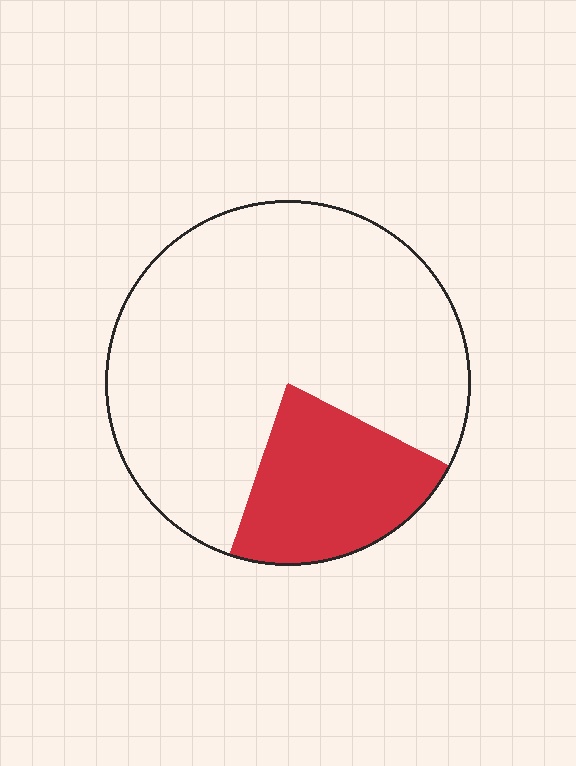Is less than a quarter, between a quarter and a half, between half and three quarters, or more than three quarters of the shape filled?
Less than a quarter.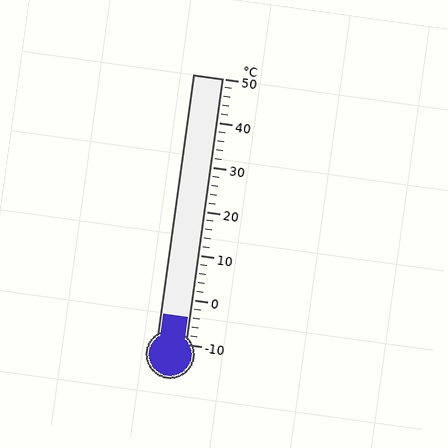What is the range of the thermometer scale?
The thermometer scale ranges from -10°C to 50°C.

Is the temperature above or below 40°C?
The temperature is below 40°C.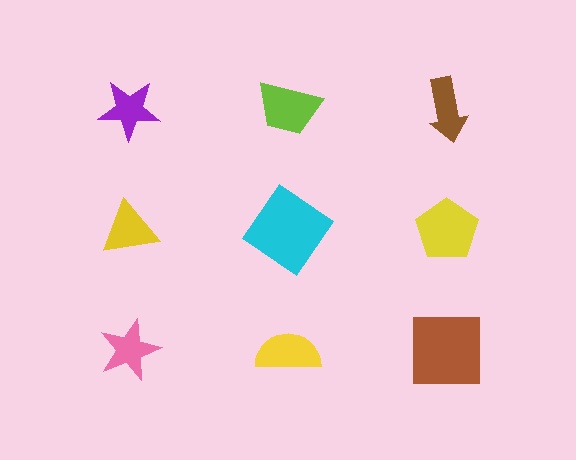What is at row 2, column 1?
A yellow triangle.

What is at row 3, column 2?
A yellow semicircle.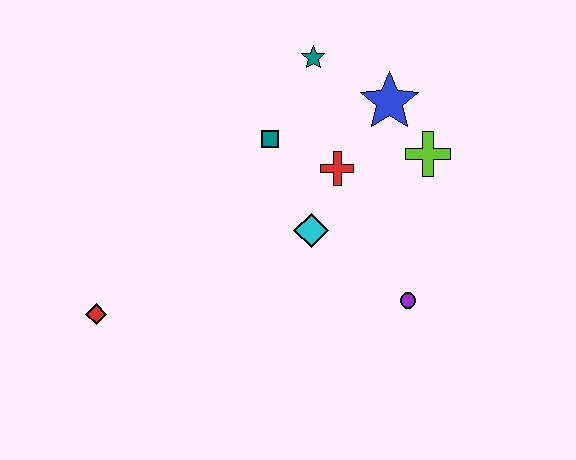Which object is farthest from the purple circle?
The red diamond is farthest from the purple circle.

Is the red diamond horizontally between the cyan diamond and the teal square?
No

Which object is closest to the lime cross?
The blue star is closest to the lime cross.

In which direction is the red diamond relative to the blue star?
The red diamond is to the left of the blue star.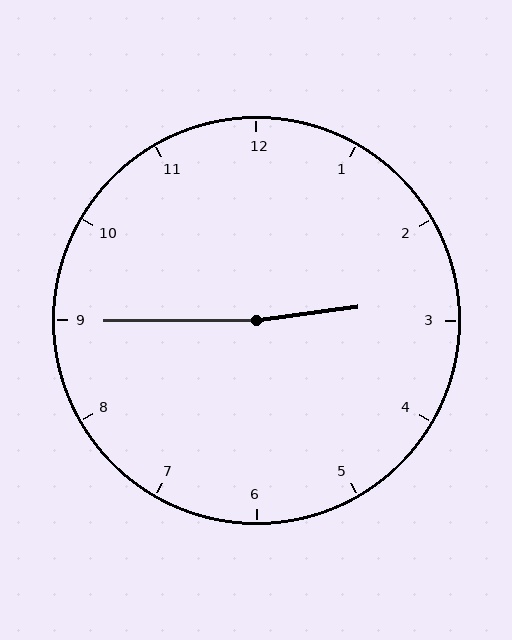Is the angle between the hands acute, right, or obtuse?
It is obtuse.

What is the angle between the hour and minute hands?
Approximately 172 degrees.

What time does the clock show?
2:45.